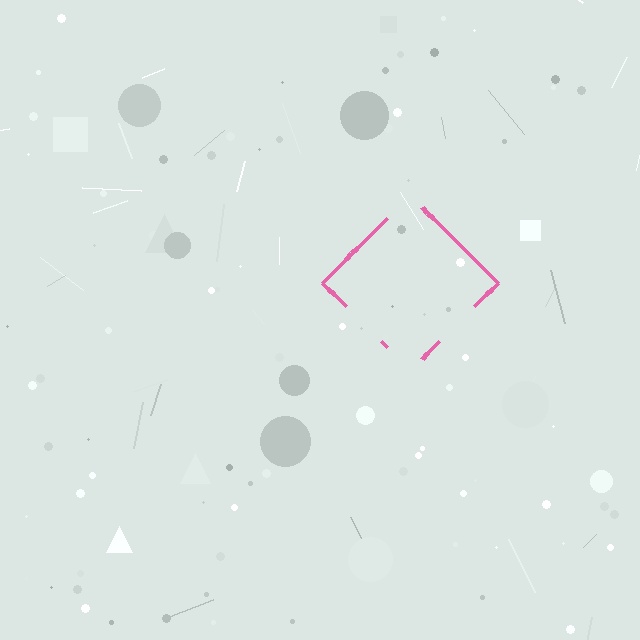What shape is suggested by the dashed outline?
The dashed outline suggests a diamond.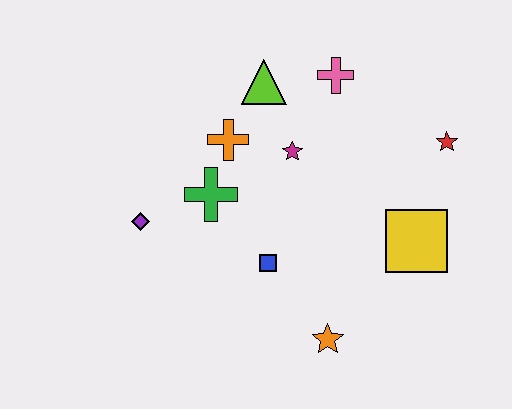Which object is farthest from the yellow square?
The purple diamond is farthest from the yellow square.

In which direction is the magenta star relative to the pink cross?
The magenta star is below the pink cross.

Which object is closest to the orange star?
The blue square is closest to the orange star.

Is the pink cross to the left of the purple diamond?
No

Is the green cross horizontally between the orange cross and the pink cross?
No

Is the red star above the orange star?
Yes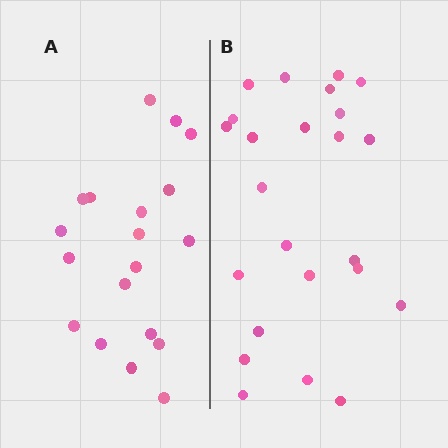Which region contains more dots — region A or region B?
Region B (the right region) has more dots.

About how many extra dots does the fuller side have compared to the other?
Region B has about 5 more dots than region A.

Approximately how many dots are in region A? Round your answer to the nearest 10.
About 20 dots. (The exact count is 19, which rounds to 20.)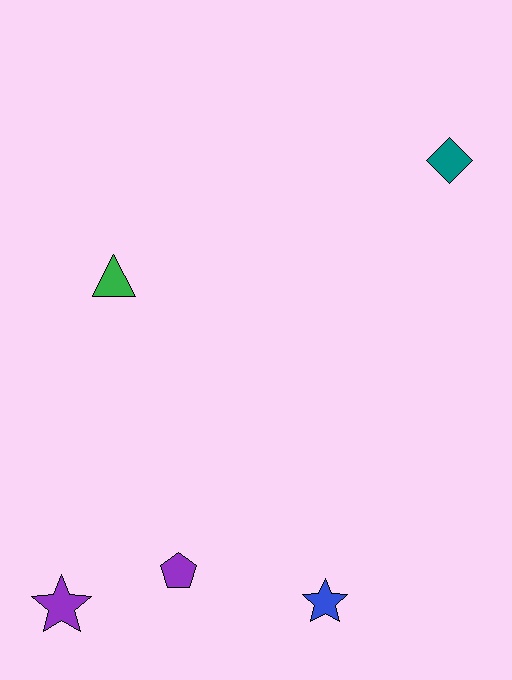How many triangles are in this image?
There is 1 triangle.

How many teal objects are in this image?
There is 1 teal object.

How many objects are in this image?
There are 5 objects.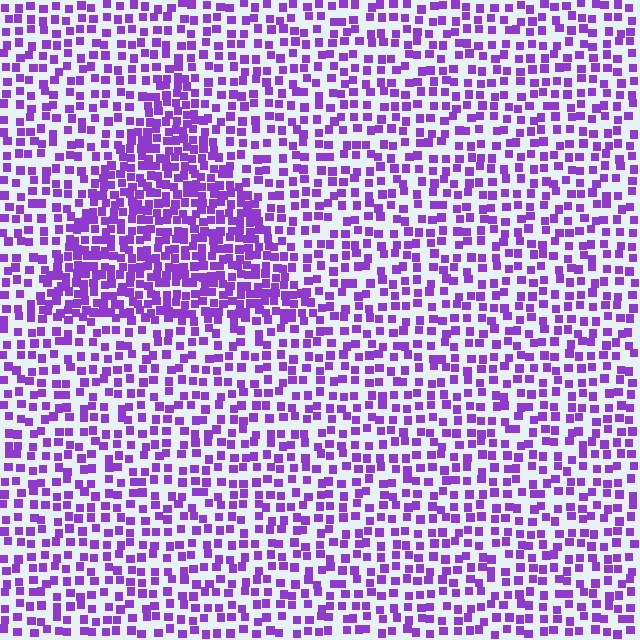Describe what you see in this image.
The image contains small purple elements arranged at two different densities. A triangle-shaped region is visible where the elements are more densely packed than the surrounding area.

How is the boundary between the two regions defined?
The boundary is defined by a change in element density (approximately 1.9x ratio). All elements are the same color, size, and shape.